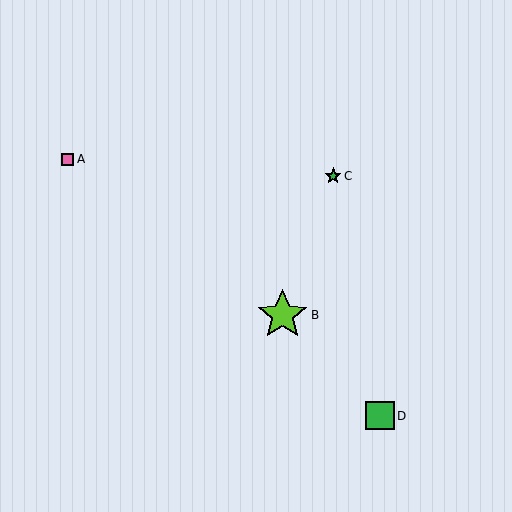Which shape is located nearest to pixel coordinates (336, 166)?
The green star (labeled C) at (333, 176) is nearest to that location.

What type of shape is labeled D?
Shape D is a green square.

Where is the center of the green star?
The center of the green star is at (333, 176).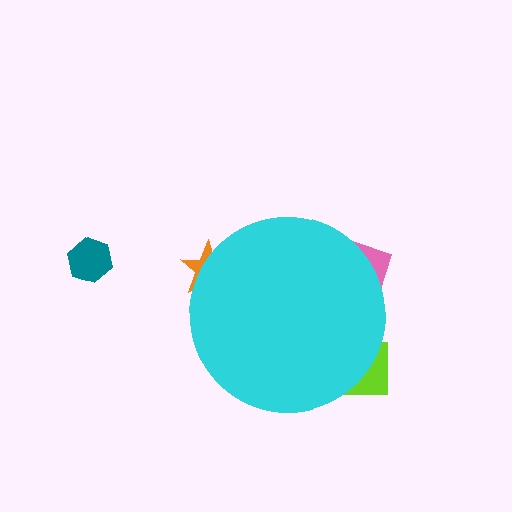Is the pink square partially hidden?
Yes, the pink square is partially hidden behind the cyan circle.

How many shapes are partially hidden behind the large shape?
3 shapes are partially hidden.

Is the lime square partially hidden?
Yes, the lime square is partially hidden behind the cyan circle.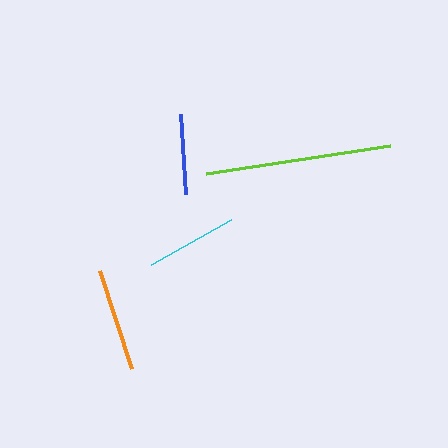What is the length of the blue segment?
The blue segment is approximately 80 pixels long.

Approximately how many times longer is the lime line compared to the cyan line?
The lime line is approximately 2.0 times the length of the cyan line.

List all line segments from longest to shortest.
From longest to shortest: lime, orange, cyan, blue.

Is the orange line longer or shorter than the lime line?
The lime line is longer than the orange line.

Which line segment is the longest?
The lime line is the longest at approximately 186 pixels.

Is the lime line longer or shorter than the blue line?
The lime line is longer than the blue line.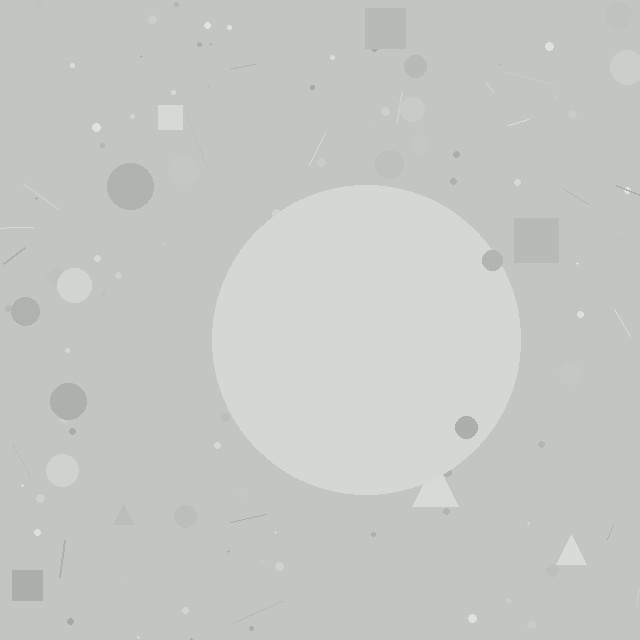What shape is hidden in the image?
A circle is hidden in the image.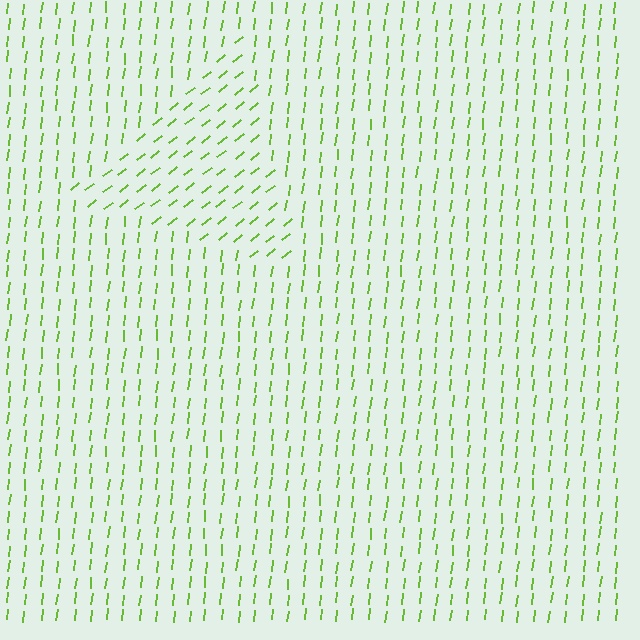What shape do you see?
I see a triangle.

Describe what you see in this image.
The image is filled with small lime line segments. A triangle region in the image has lines oriented differently from the surrounding lines, creating a visible texture boundary.